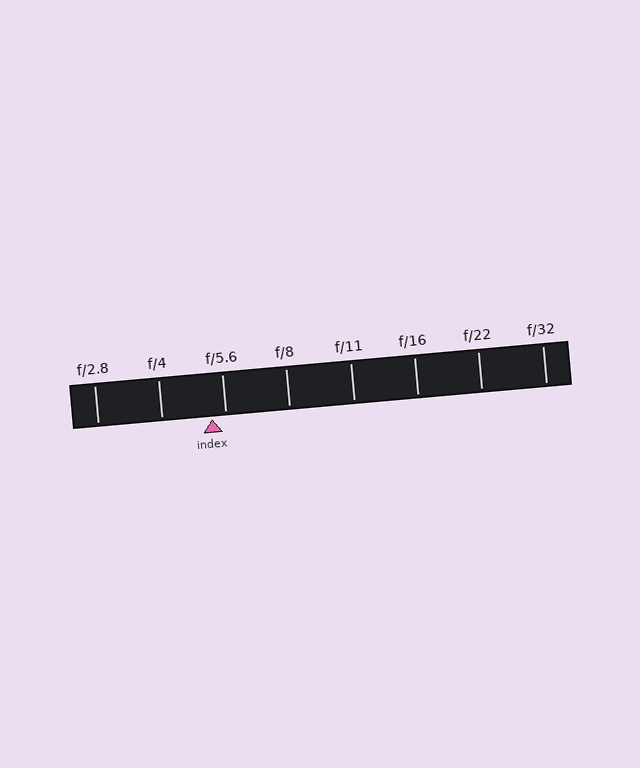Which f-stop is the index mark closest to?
The index mark is closest to f/5.6.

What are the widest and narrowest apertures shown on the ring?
The widest aperture shown is f/2.8 and the narrowest is f/32.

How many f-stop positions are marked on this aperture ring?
There are 8 f-stop positions marked.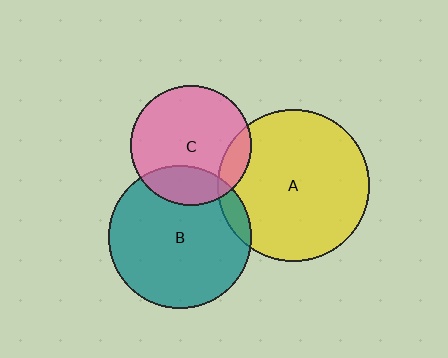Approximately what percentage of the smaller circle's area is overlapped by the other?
Approximately 10%.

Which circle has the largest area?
Circle A (yellow).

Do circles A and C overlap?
Yes.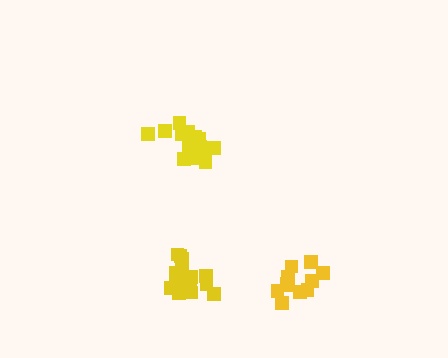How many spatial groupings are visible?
There are 3 spatial groupings.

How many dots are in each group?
Group 1: 16 dots, Group 2: 17 dots, Group 3: 11 dots (44 total).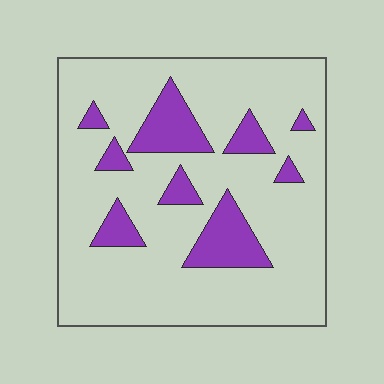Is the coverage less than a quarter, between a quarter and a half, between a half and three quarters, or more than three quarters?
Less than a quarter.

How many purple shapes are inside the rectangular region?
9.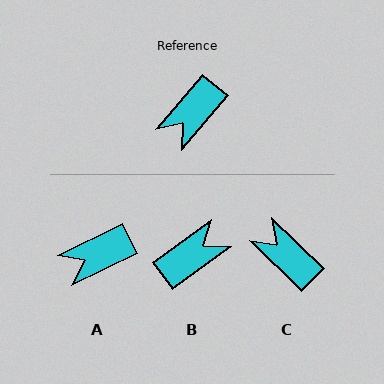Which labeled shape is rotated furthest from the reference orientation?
B, about 166 degrees away.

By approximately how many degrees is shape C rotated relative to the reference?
Approximately 94 degrees clockwise.